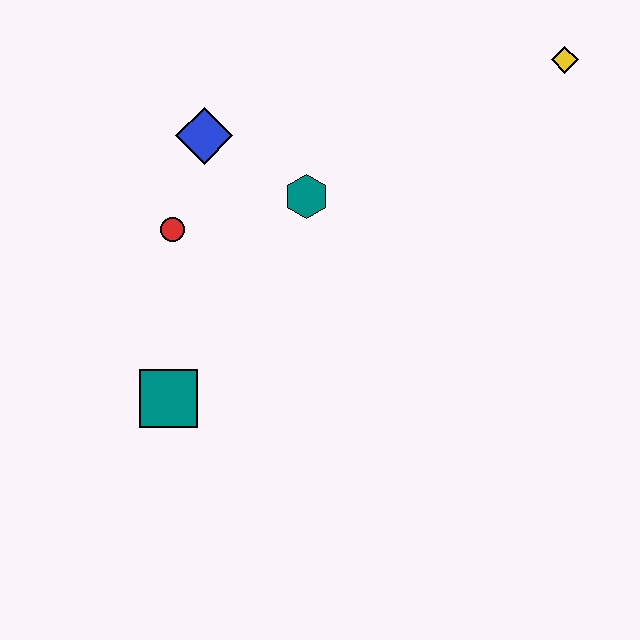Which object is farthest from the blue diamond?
The yellow diamond is farthest from the blue diamond.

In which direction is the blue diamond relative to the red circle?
The blue diamond is above the red circle.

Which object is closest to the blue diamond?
The red circle is closest to the blue diamond.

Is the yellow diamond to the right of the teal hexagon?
Yes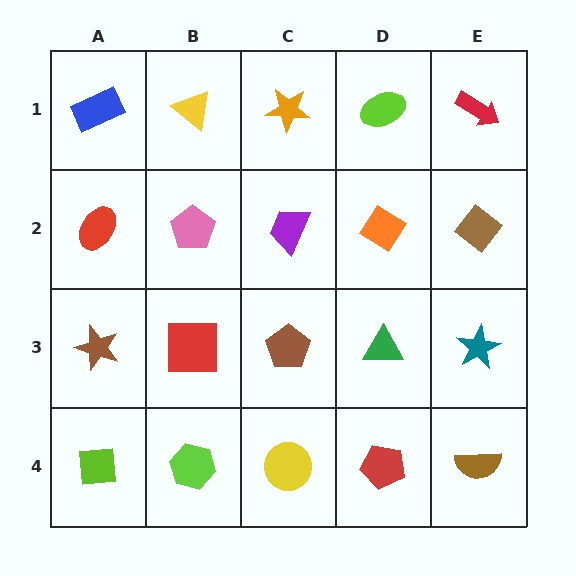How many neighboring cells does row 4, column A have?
2.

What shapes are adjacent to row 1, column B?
A pink pentagon (row 2, column B), a blue rectangle (row 1, column A), an orange star (row 1, column C).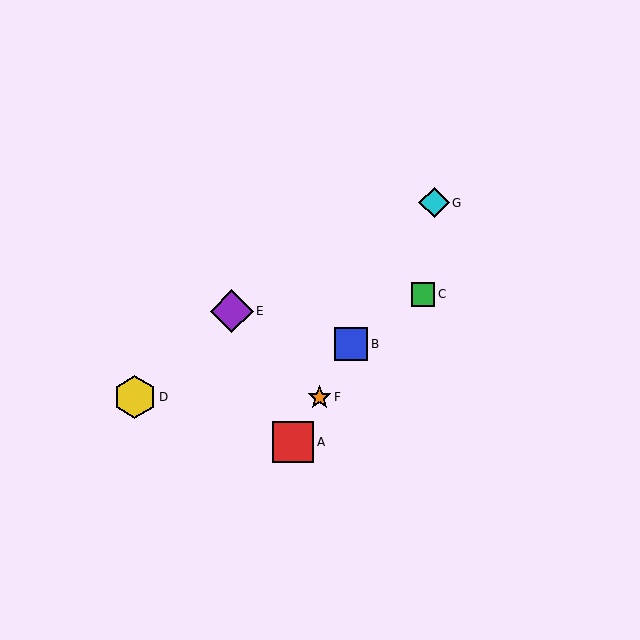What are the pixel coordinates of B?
Object B is at (351, 344).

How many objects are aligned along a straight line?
4 objects (A, B, F, G) are aligned along a straight line.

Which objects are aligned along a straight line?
Objects A, B, F, G are aligned along a straight line.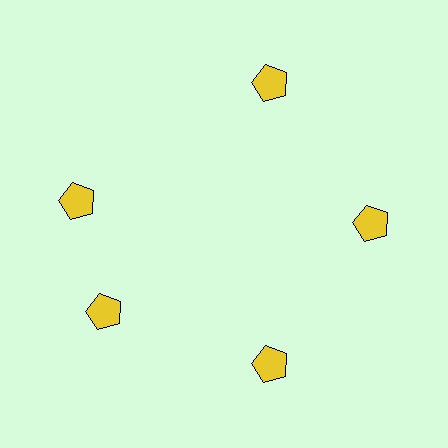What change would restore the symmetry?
The symmetry would be restored by rotating it back into even spacing with its neighbors so that all 5 pentagons sit at equal angles and equal distance from the center.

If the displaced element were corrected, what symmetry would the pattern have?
It would have 5-fold rotational symmetry — the pattern would map onto itself every 72 degrees.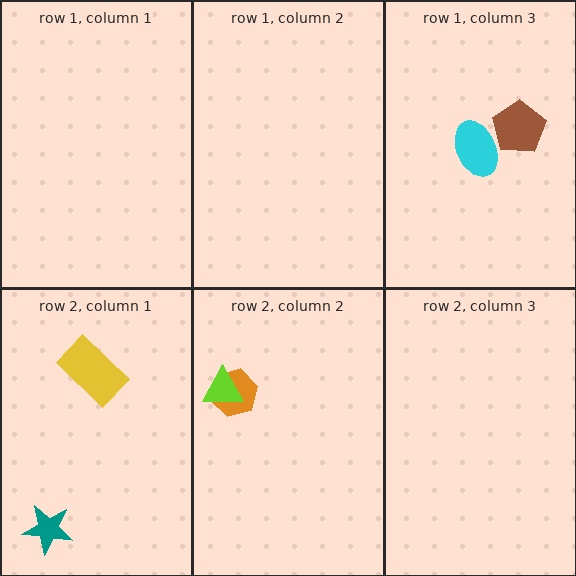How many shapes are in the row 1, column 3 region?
2.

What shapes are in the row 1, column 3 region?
The cyan ellipse, the brown pentagon.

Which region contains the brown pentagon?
The row 1, column 3 region.